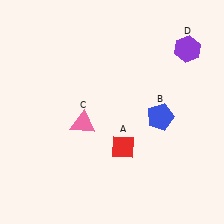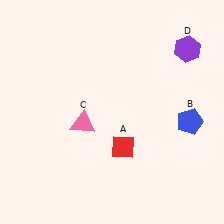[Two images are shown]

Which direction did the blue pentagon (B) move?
The blue pentagon (B) moved right.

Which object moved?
The blue pentagon (B) moved right.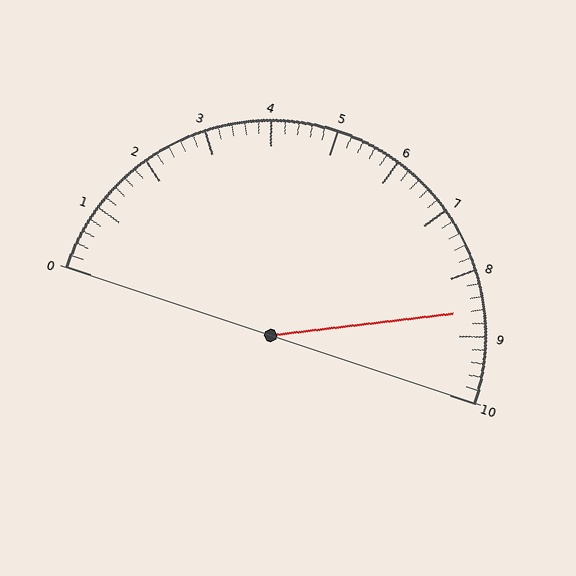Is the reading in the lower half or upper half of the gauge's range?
The reading is in the upper half of the range (0 to 10).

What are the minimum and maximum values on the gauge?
The gauge ranges from 0 to 10.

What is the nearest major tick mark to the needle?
The nearest major tick mark is 9.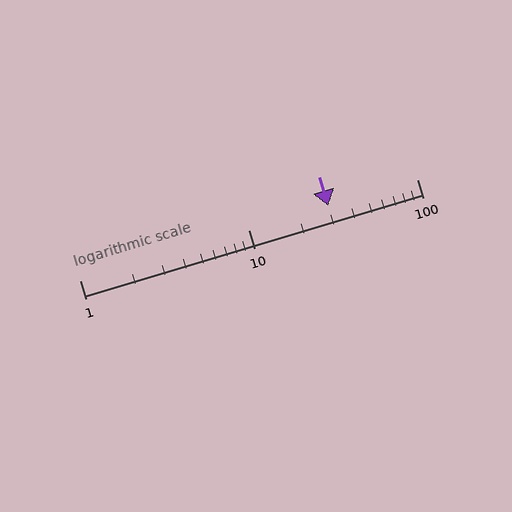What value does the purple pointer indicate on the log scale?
The pointer indicates approximately 30.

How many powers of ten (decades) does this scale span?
The scale spans 2 decades, from 1 to 100.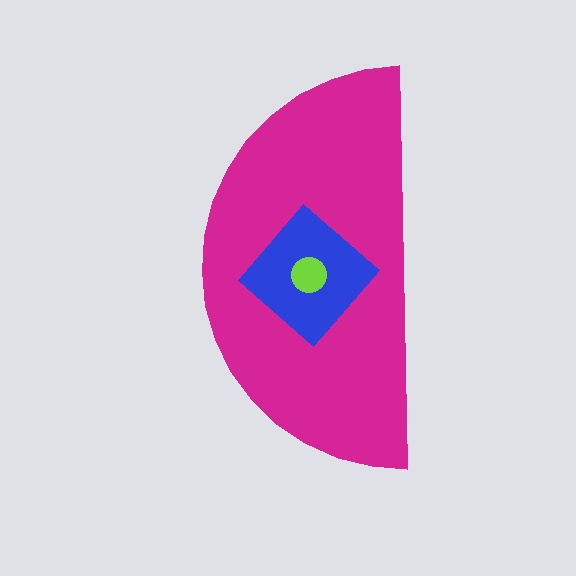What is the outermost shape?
The magenta semicircle.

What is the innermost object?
The lime circle.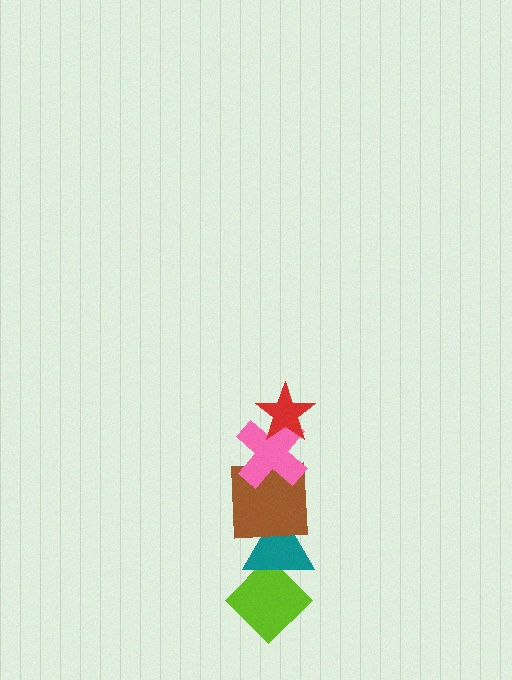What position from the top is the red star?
The red star is 1st from the top.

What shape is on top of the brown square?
The pink cross is on top of the brown square.